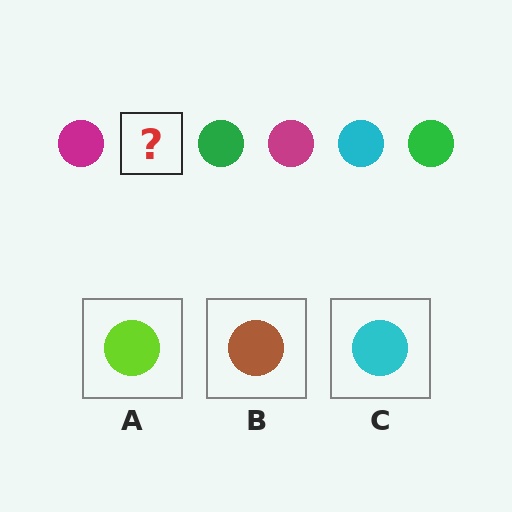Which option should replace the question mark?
Option C.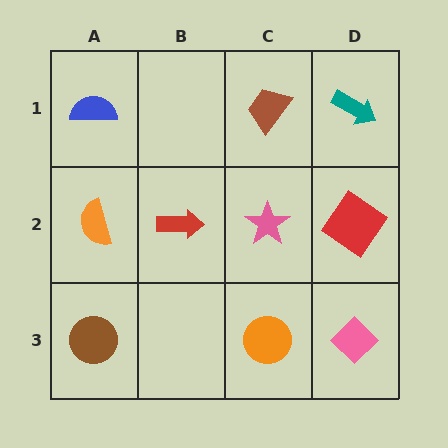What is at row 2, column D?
A red diamond.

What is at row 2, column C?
A pink star.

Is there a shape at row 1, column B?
No, that cell is empty.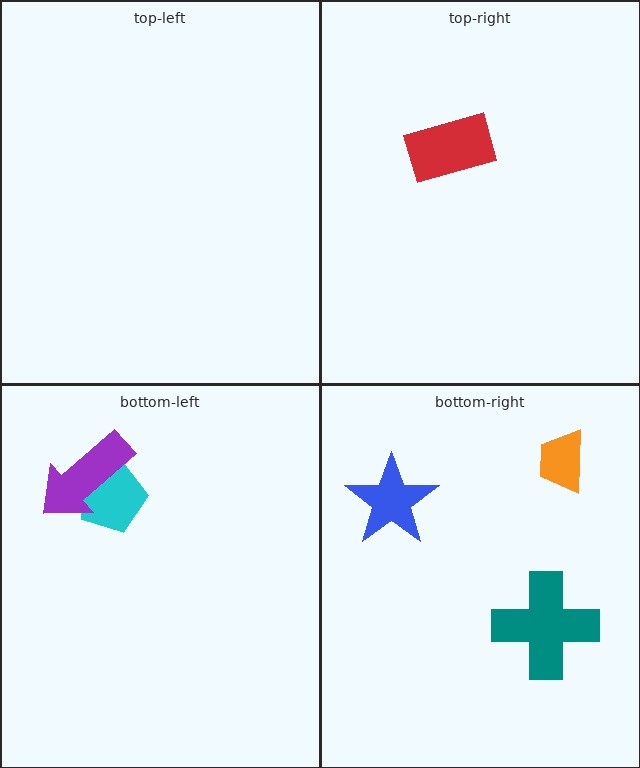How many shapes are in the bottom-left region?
2.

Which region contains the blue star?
The bottom-right region.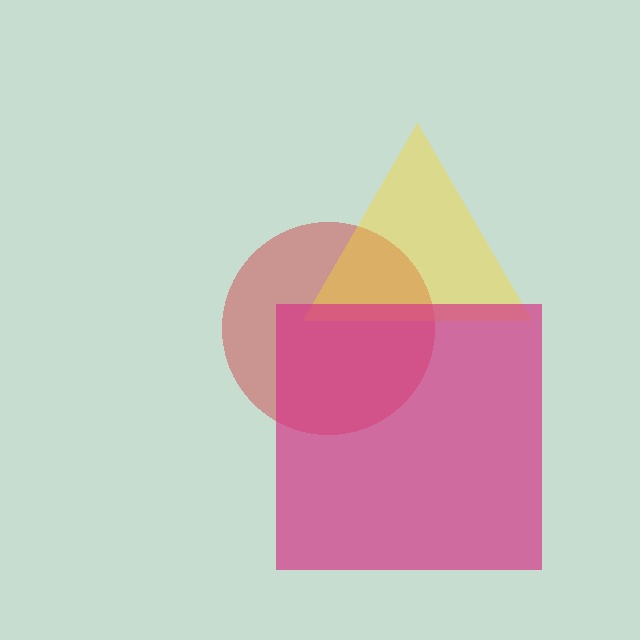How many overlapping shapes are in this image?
There are 3 overlapping shapes in the image.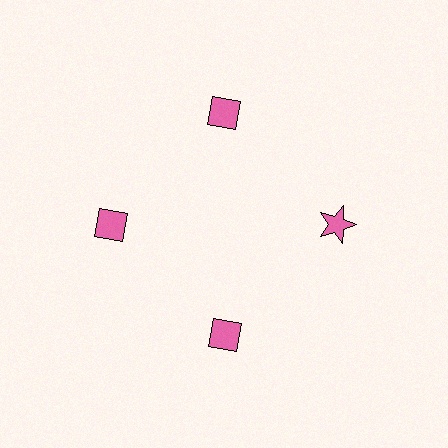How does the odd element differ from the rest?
It has a different shape: star instead of diamond.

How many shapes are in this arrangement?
There are 4 shapes arranged in a ring pattern.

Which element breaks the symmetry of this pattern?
The pink star at roughly the 3 o'clock position breaks the symmetry. All other shapes are pink diamonds.